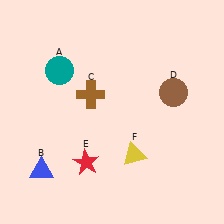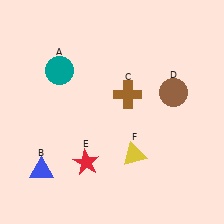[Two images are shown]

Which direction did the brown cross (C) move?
The brown cross (C) moved right.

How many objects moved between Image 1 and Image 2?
1 object moved between the two images.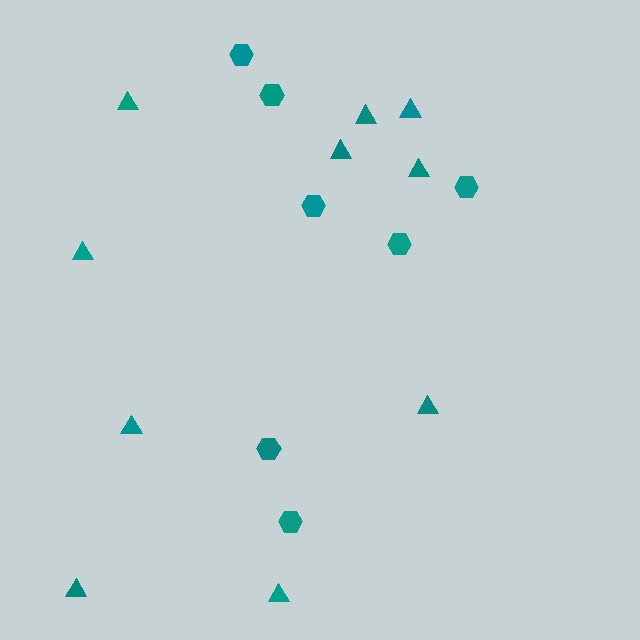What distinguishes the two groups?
There are 2 groups: one group of triangles (10) and one group of hexagons (7).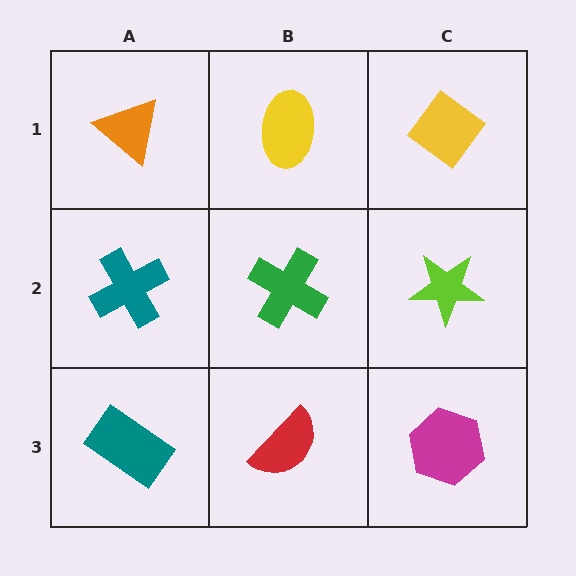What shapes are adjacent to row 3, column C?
A lime star (row 2, column C), a red semicircle (row 3, column B).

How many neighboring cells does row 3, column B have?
3.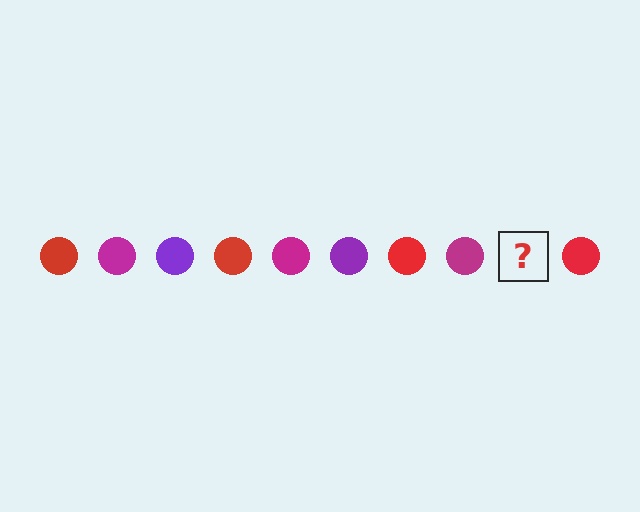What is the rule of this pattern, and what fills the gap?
The rule is that the pattern cycles through red, magenta, purple circles. The gap should be filled with a purple circle.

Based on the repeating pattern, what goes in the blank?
The blank should be a purple circle.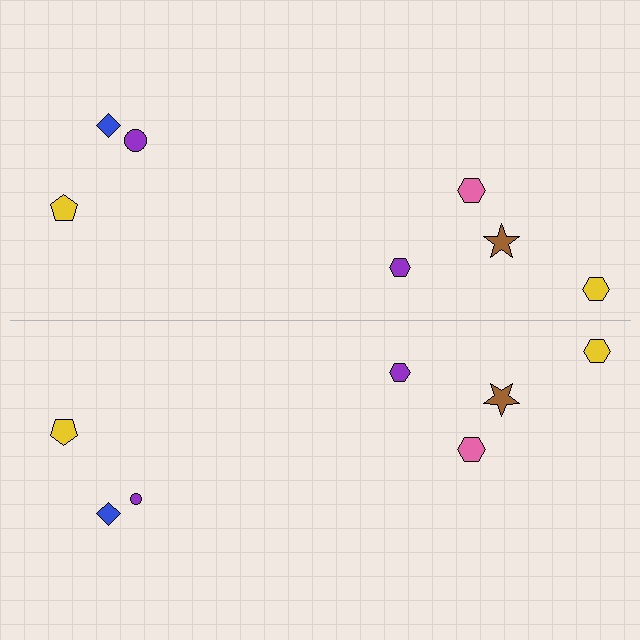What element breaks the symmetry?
The purple circle on the bottom side has a different size than its mirror counterpart.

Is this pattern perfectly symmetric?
No, the pattern is not perfectly symmetric. The purple circle on the bottom side has a different size than its mirror counterpart.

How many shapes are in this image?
There are 14 shapes in this image.